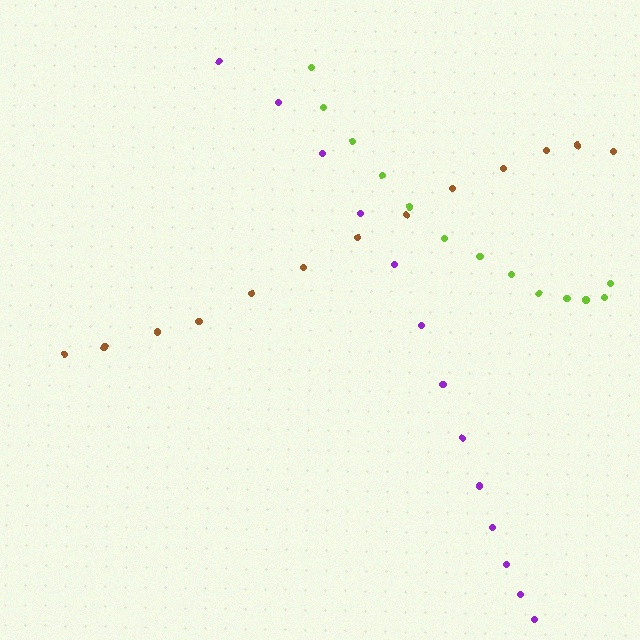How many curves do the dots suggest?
There are 3 distinct paths.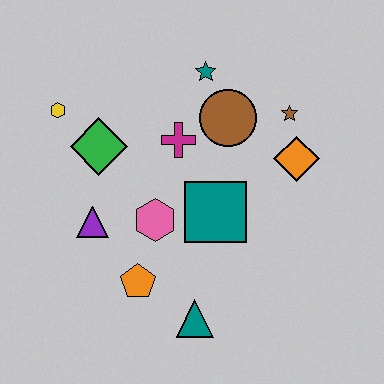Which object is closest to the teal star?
The brown circle is closest to the teal star.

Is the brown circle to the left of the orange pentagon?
No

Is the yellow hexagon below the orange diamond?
No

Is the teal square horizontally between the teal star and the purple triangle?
No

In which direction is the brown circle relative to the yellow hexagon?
The brown circle is to the right of the yellow hexagon.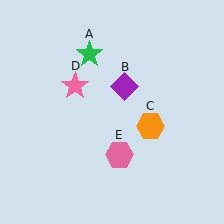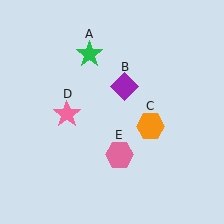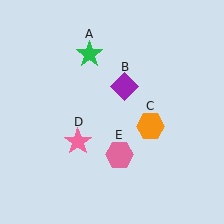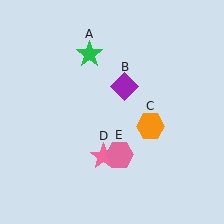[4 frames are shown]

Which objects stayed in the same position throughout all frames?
Green star (object A) and purple diamond (object B) and orange hexagon (object C) and pink hexagon (object E) remained stationary.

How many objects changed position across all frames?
1 object changed position: pink star (object D).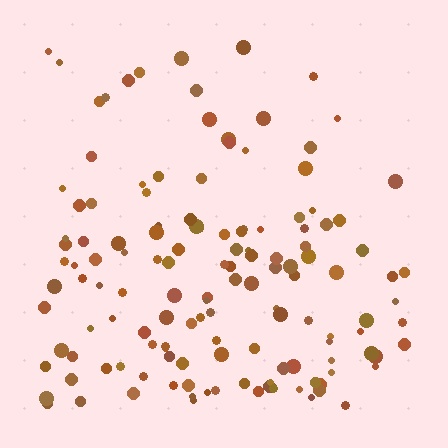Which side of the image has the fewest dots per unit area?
The top.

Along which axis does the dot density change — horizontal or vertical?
Vertical.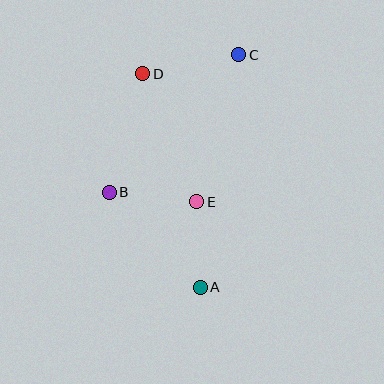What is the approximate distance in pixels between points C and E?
The distance between C and E is approximately 153 pixels.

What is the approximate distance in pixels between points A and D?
The distance between A and D is approximately 221 pixels.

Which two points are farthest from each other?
Points A and C are farthest from each other.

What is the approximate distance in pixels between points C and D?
The distance between C and D is approximately 98 pixels.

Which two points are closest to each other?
Points A and E are closest to each other.